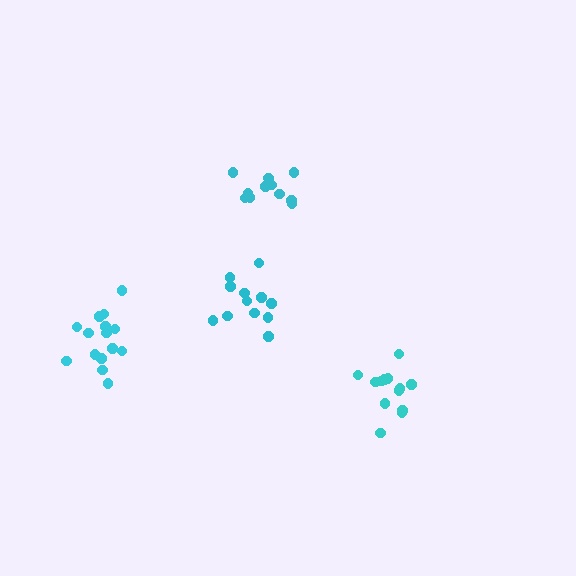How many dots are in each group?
Group 1: 11 dots, Group 2: 12 dots, Group 3: 16 dots, Group 4: 13 dots (52 total).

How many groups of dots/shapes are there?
There are 4 groups.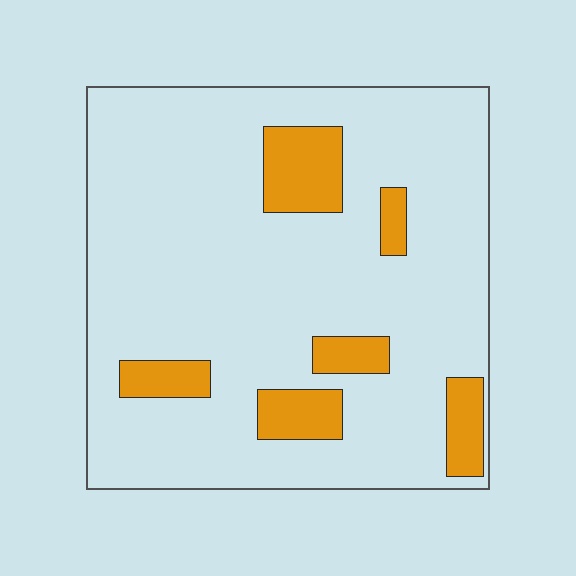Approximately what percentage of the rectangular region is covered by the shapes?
Approximately 15%.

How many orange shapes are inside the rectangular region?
6.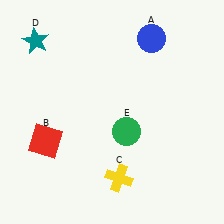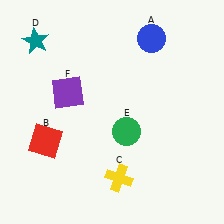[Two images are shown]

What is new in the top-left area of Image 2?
A purple square (F) was added in the top-left area of Image 2.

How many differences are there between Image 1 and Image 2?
There is 1 difference between the two images.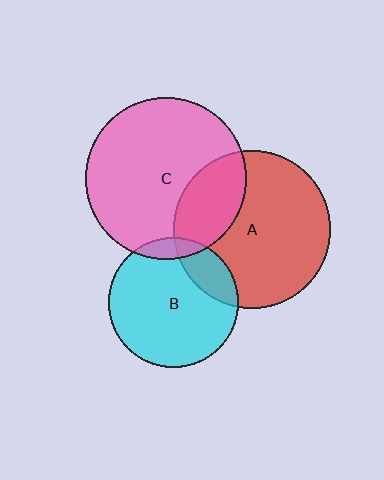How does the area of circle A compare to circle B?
Approximately 1.5 times.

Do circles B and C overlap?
Yes.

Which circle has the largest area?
Circle C (pink).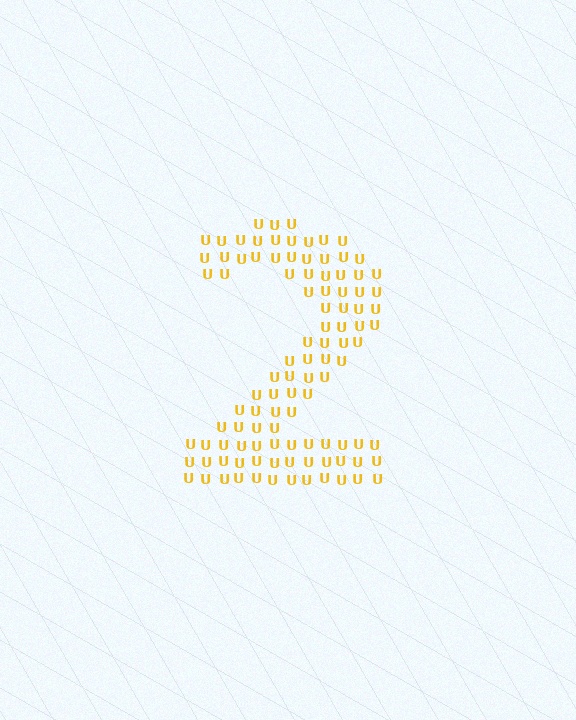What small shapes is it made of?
It is made of small letter U's.